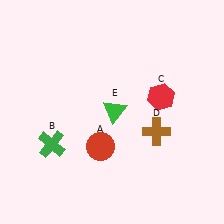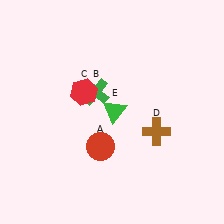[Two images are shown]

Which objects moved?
The objects that moved are: the green cross (B), the red hexagon (C).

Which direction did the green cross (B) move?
The green cross (B) moved up.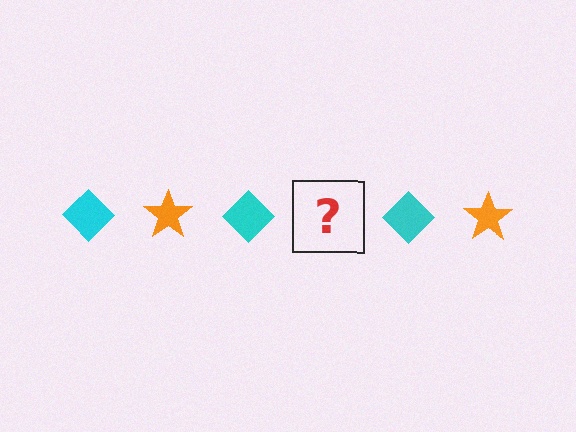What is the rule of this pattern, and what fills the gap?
The rule is that the pattern alternates between cyan diamond and orange star. The gap should be filled with an orange star.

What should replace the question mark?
The question mark should be replaced with an orange star.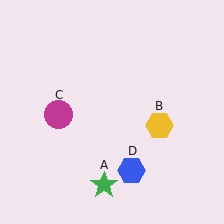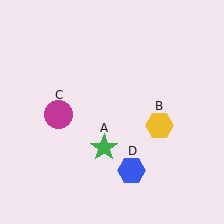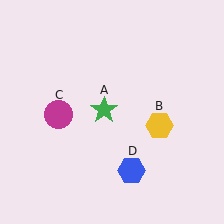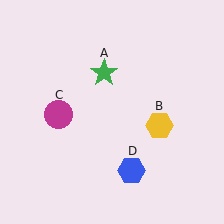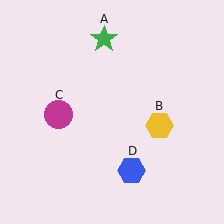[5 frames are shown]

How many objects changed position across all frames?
1 object changed position: green star (object A).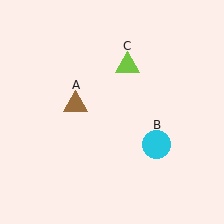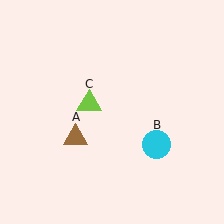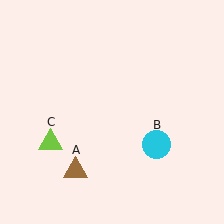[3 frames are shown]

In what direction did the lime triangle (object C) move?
The lime triangle (object C) moved down and to the left.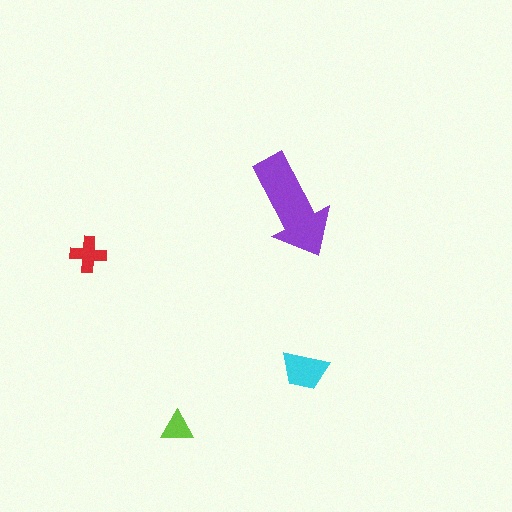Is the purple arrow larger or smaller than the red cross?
Larger.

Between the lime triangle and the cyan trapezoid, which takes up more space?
The cyan trapezoid.